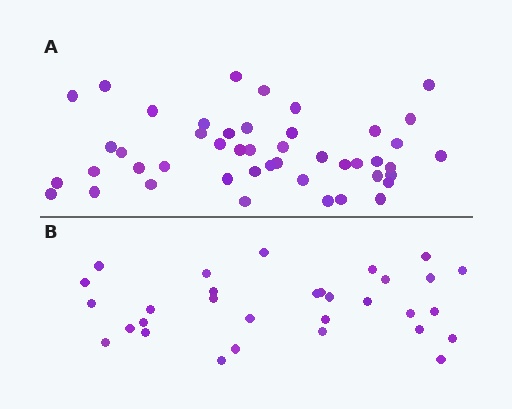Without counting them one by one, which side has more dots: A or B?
Region A (the top region) has more dots.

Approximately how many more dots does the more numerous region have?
Region A has approximately 15 more dots than region B.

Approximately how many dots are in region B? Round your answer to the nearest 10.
About 30 dots. (The exact count is 31, which rounds to 30.)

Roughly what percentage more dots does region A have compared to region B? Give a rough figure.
About 50% more.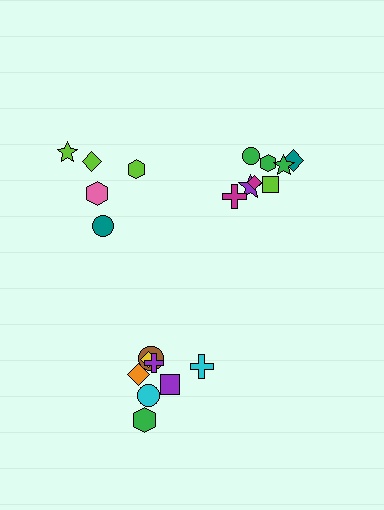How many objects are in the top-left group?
There are 5 objects.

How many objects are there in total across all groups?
There are 21 objects.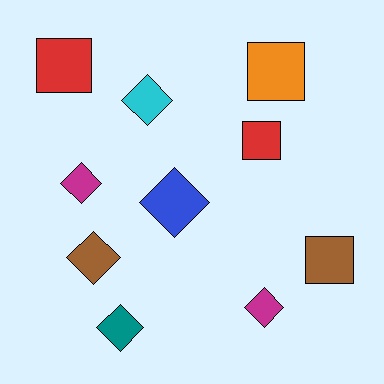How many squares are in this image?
There are 4 squares.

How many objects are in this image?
There are 10 objects.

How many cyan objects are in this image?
There is 1 cyan object.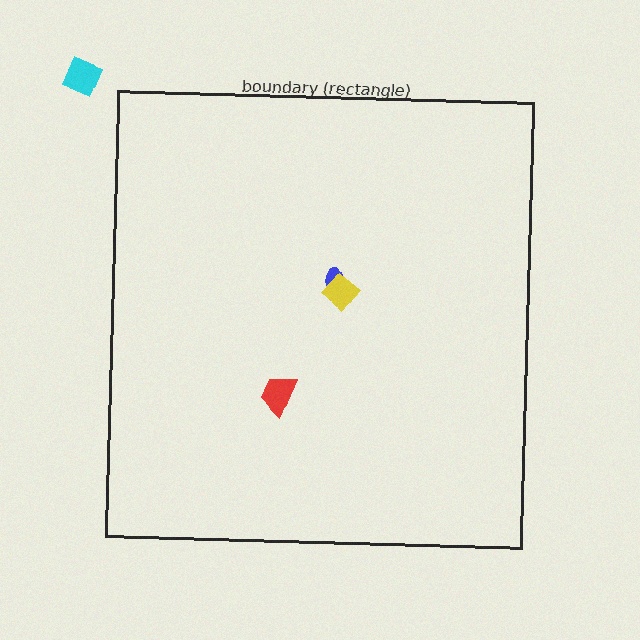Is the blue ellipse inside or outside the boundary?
Inside.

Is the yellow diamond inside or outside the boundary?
Inside.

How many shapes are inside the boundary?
3 inside, 1 outside.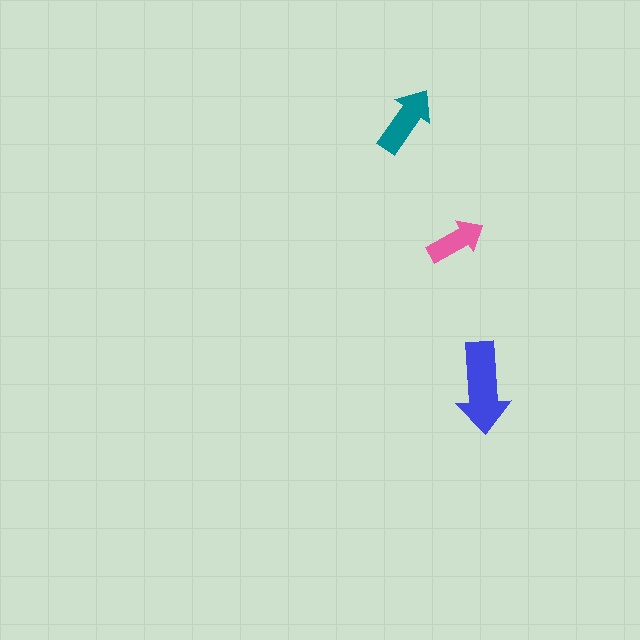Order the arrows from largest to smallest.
the blue one, the teal one, the pink one.